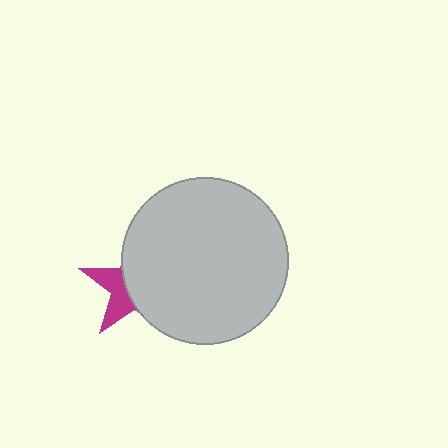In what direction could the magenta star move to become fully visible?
The magenta star could move left. That would shift it out from behind the light gray circle entirely.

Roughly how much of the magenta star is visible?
A small part of it is visible (roughly 36%).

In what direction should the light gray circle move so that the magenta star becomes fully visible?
The light gray circle should move right. That is the shortest direction to clear the overlap and leave the magenta star fully visible.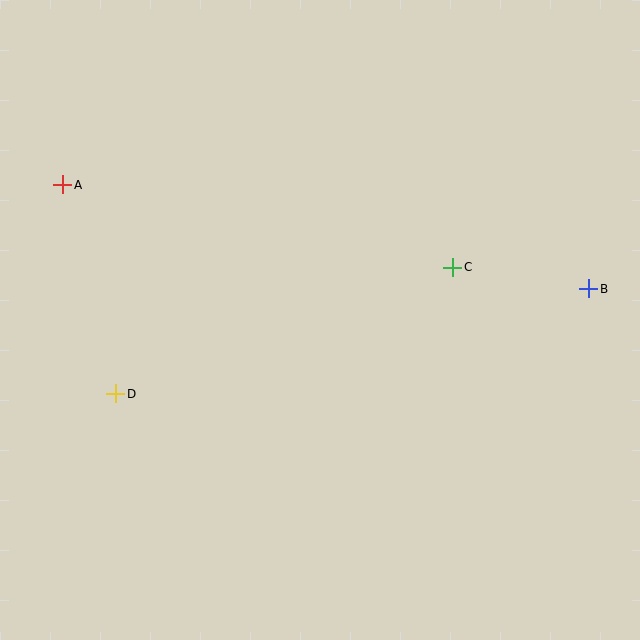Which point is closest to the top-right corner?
Point B is closest to the top-right corner.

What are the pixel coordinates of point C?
Point C is at (453, 267).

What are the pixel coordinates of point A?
Point A is at (63, 185).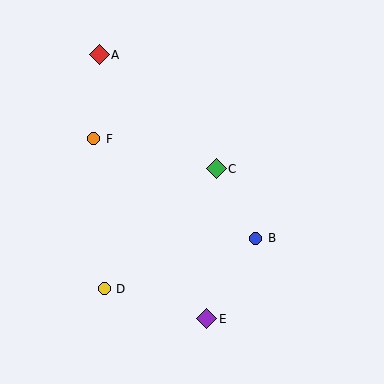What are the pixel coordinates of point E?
Point E is at (207, 319).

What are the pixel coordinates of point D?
Point D is at (104, 289).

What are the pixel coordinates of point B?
Point B is at (256, 238).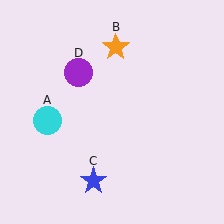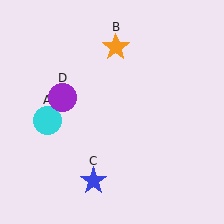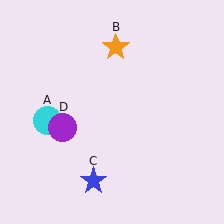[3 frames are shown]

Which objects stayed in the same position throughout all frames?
Cyan circle (object A) and orange star (object B) and blue star (object C) remained stationary.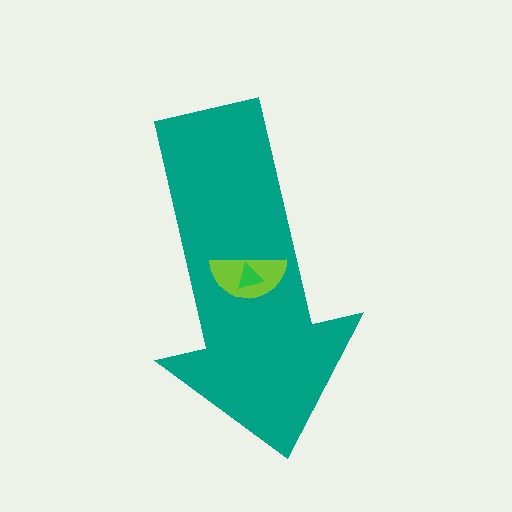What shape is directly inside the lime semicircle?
The green triangle.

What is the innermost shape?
The green triangle.